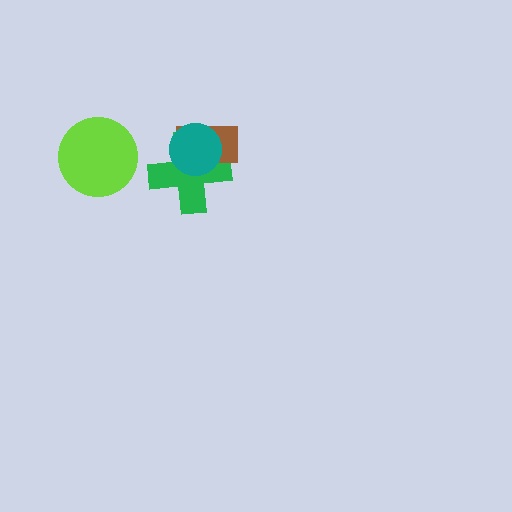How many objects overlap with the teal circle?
2 objects overlap with the teal circle.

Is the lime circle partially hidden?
No, no other shape covers it.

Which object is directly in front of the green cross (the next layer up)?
The brown rectangle is directly in front of the green cross.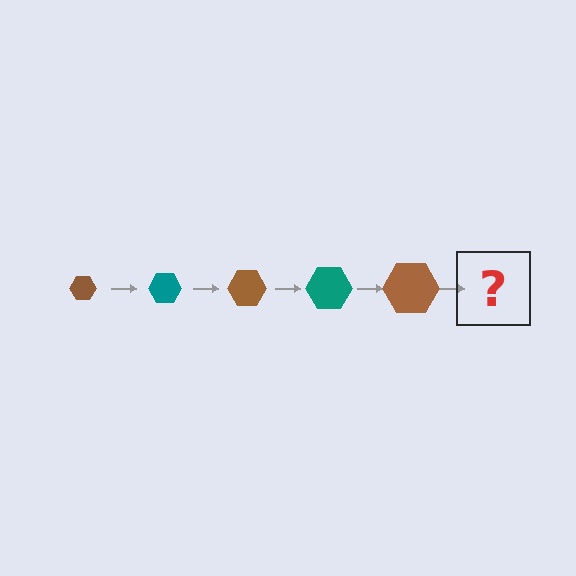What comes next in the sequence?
The next element should be a teal hexagon, larger than the previous one.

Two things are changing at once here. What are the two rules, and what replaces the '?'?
The two rules are that the hexagon grows larger each step and the color cycles through brown and teal. The '?' should be a teal hexagon, larger than the previous one.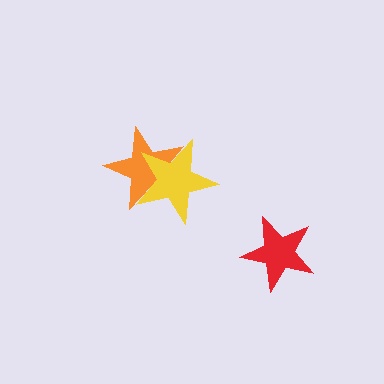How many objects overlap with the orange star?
1 object overlaps with the orange star.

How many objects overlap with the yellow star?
1 object overlaps with the yellow star.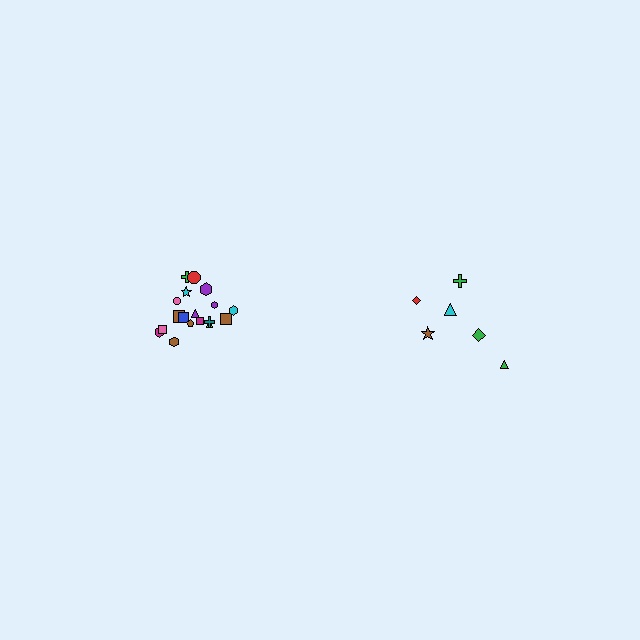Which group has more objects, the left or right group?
The left group.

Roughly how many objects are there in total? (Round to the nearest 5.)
Roughly 25 objects in total.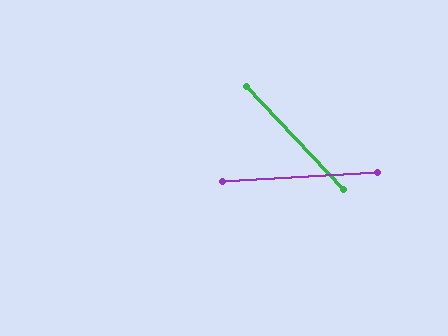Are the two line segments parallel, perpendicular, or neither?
Neither parallel nor perpendicular — they differ by about 50°.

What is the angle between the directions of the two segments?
Approximately 50 degrees.